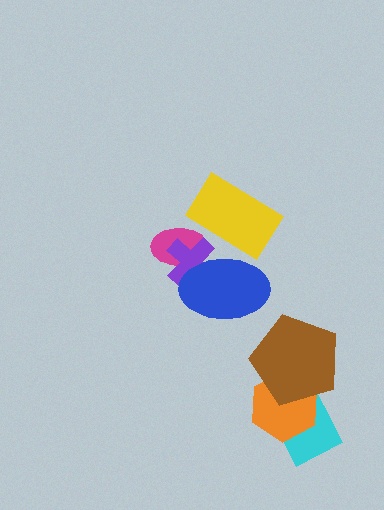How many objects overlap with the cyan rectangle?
2 objects overlap with the cyan rectangle.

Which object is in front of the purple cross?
The blue ellipse is in front of the purple cross.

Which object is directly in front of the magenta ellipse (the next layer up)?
The purple cross is directly in front of the magenta ellipse.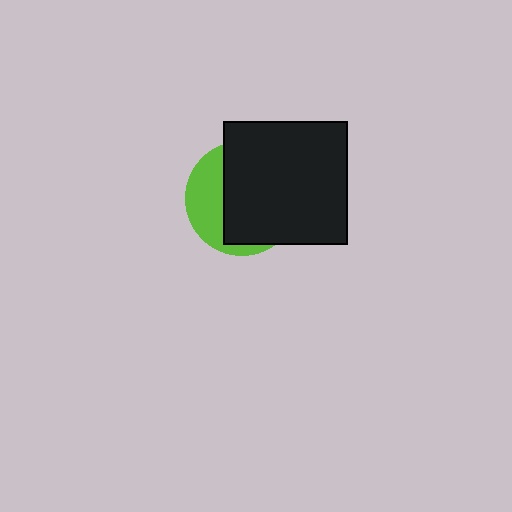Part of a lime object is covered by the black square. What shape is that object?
It is a circle.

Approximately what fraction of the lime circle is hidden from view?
Roughly 66% of the lime circle is hidden behind the black square.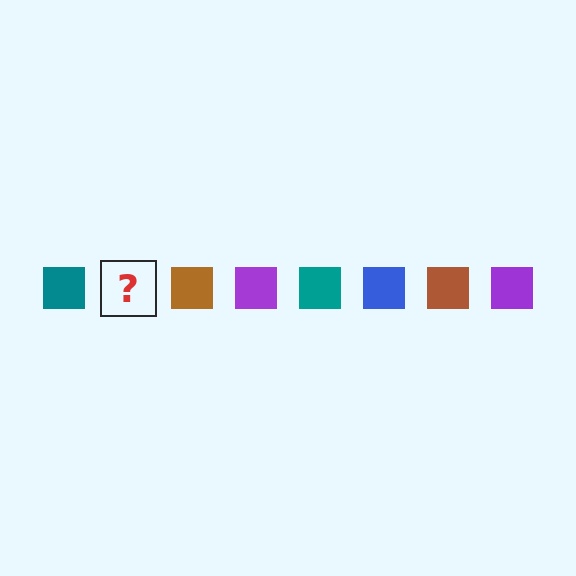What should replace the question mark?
The question mark should be replaced with a blue square.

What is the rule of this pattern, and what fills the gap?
The rule is that the pattern cycles through teal, blue, brown, purple squares. The gap should be filled with a blue square.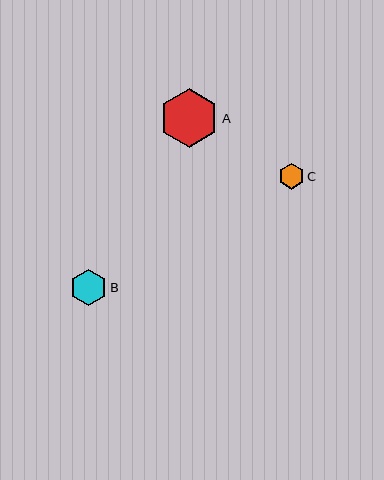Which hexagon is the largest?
Hexagon A is the largest with a size of approximately 59 pixels.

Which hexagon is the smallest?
Hexagon C is the smallest with a size of approximately 26 pixels.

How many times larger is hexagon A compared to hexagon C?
Hexagon A is approximately 2.3 times the size of hexagon C.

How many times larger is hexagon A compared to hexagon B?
Hexagon A is approximately 1.6 times the size of hexagon B.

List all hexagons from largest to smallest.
From largest to smallest: A, B, C.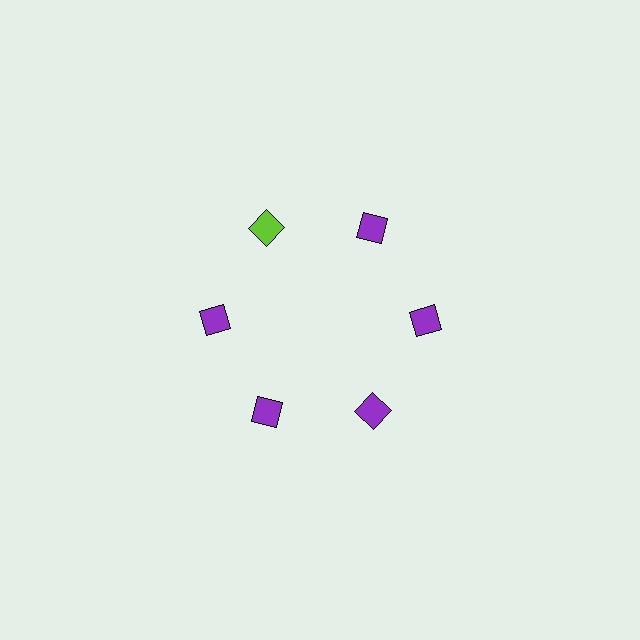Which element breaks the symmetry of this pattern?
The lime diamond at roughly the 11 o'clock position breaks the symmetry. All other shapes are purple diamonds.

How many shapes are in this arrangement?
There are 6 shapes arranged in a ring pattern.